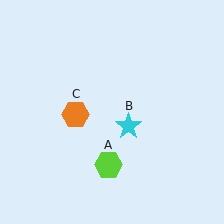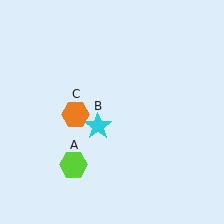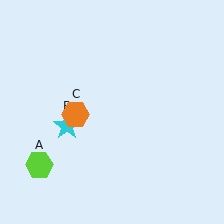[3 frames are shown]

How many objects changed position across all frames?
2 objects changed position: lime hexagon (object A), cyan star (object B).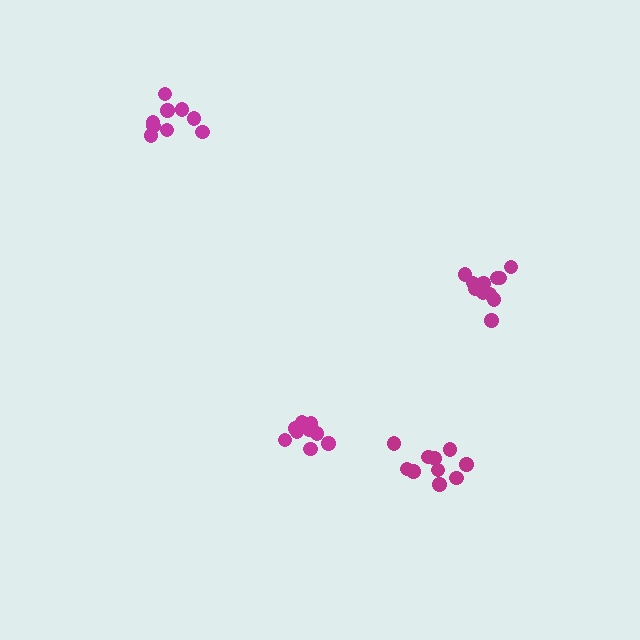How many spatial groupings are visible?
There are 4 spatial groupings.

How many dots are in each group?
Group 1: 11 dots, Group 2: 9 dots, Group 3: 9 dots, Group 4: 10 dots (39 total).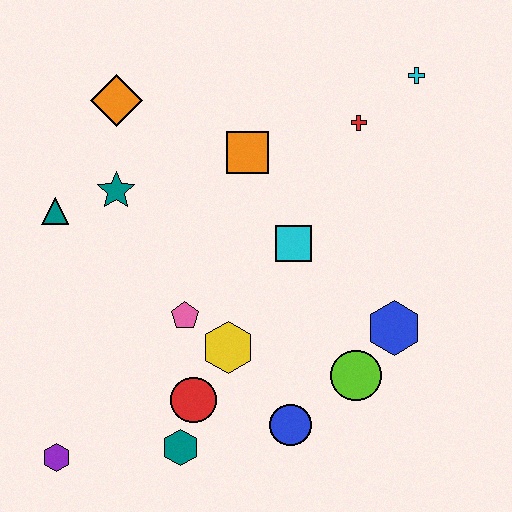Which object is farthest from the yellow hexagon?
The cyan cross is farthest from the yellow hexagon.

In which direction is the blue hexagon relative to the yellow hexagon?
The blue hexagon is to the right of the yellow hexagon.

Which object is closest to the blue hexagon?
The lime circle is closest to the blue hexagon.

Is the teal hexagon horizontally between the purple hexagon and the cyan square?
Yes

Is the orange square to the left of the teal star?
No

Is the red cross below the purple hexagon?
No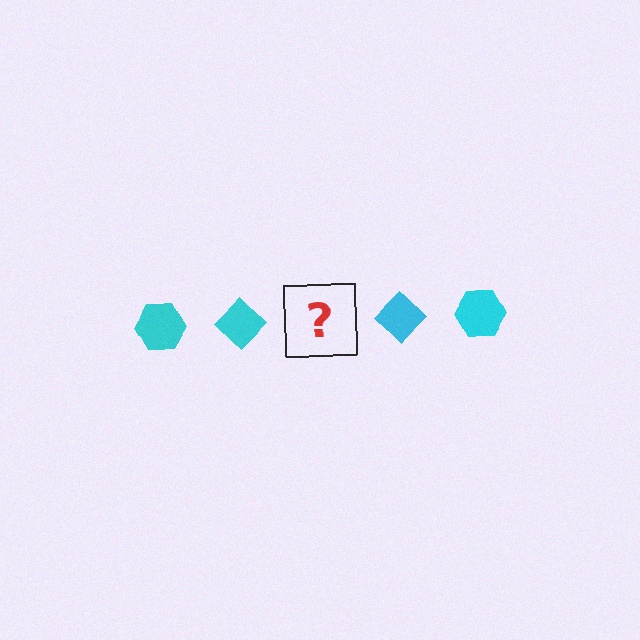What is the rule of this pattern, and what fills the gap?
The rule is that the pattern cycles through hexagon, diamond shapes in cyan. The gap should be filled with a cyan hexagon.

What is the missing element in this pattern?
The missing element is a cyan hexagon.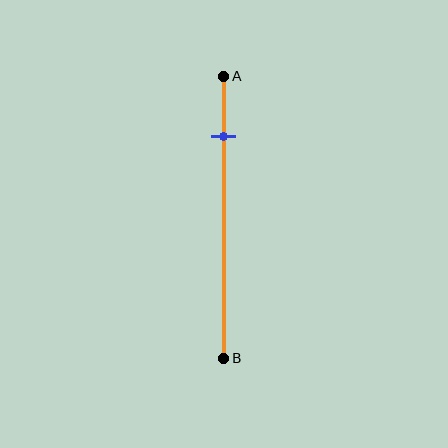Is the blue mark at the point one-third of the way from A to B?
No, the mark is at about 20% from A, not at the 33% one-third point.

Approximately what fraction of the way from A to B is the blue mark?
The blue mark is approximately 20% of the way from A to B.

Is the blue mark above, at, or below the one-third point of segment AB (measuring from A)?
The blue mark is above the one-third point of segment AB.